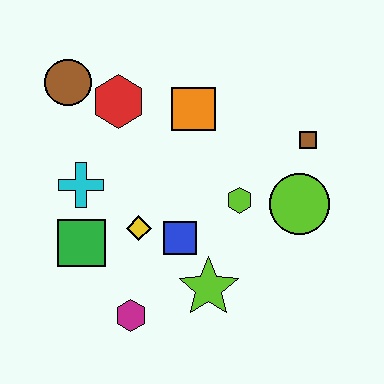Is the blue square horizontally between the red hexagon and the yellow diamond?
No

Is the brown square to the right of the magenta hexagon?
Yes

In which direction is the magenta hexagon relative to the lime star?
The magenta hexagon is to the left of the lime star.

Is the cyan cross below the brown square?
Yes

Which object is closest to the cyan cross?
The green square is closest to the cyan cross.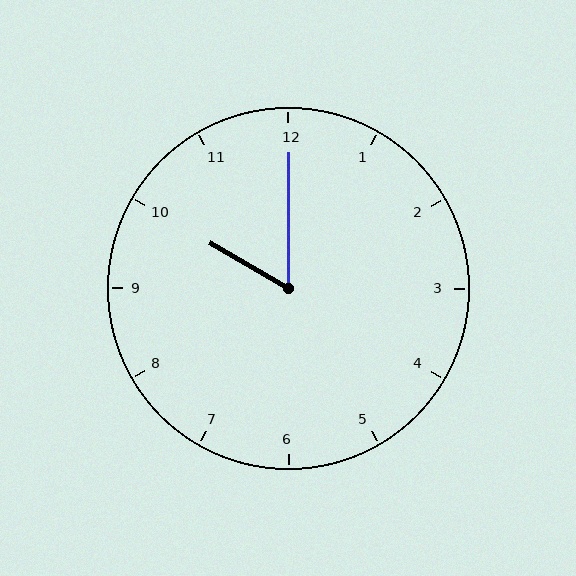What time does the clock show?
10:00.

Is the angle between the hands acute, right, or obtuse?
It is acute.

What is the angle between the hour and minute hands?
Approximately 60 degrees.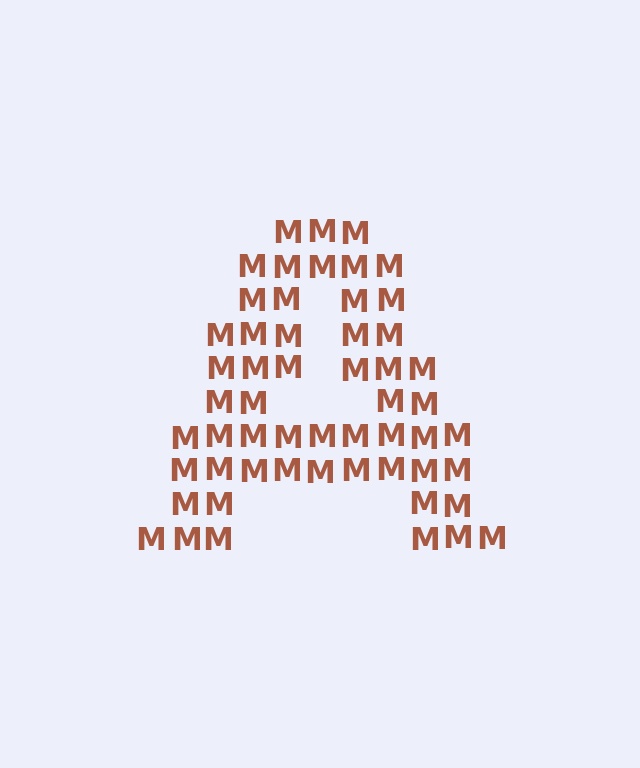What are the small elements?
The small elements are letter M's.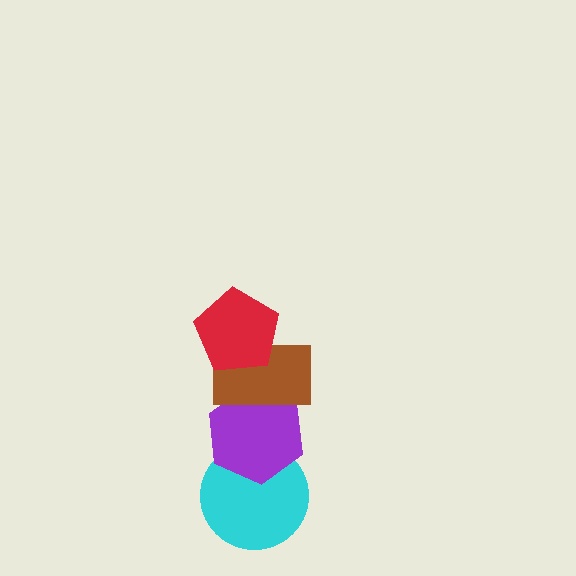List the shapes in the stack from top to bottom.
From top to bottom: the red pentagon, the brown rectangle, the purple hexagon, the cyan circle.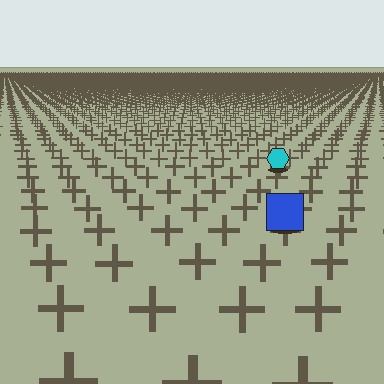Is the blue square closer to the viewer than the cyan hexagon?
Yes. The blue square is closer — you can tell from the texture gradient: the ground texture is coarser near it.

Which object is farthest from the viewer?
The cyan hexagon is farthest from the viewer. It appears smaller and the ground texture around it is denser.